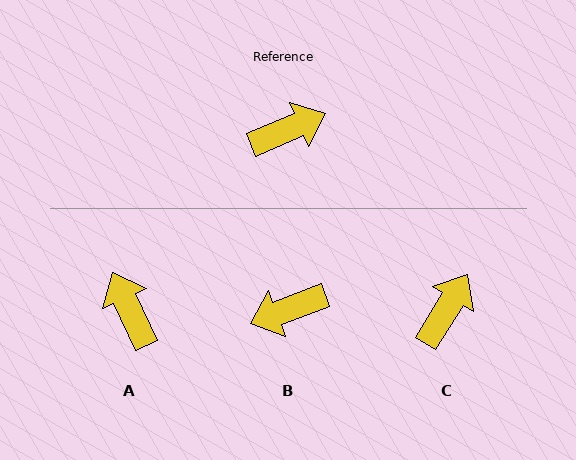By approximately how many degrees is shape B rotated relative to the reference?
Approximately 178 degrees counter-clockwise.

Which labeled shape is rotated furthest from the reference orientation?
B, about 178 degrees away.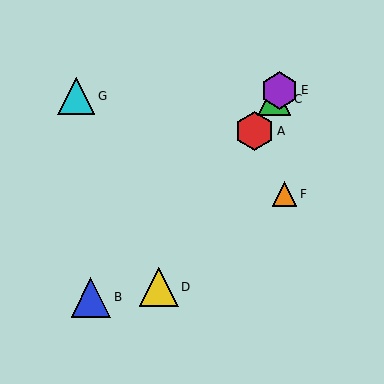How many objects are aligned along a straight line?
4 objects (A, C, D, E) are aligned along a straight line.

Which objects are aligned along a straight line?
Objects A, C, D, E are aligned along a straight line.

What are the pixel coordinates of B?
Object B is at (91, 297).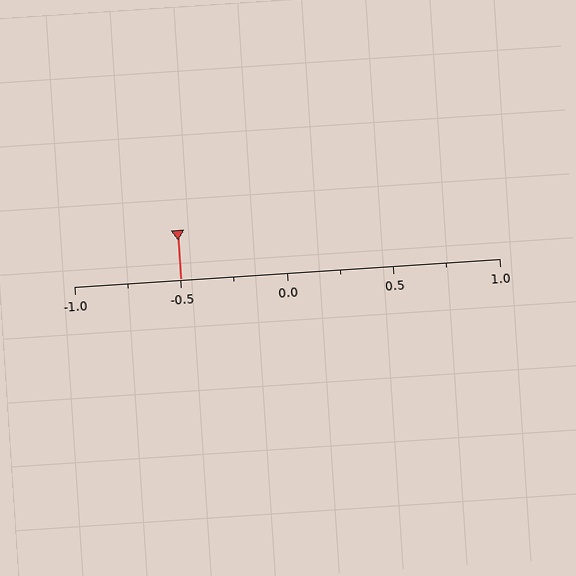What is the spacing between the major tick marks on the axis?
The major ticks are spaced 0.5 apart.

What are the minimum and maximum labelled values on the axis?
The axis runs from -1.0 to 1.0.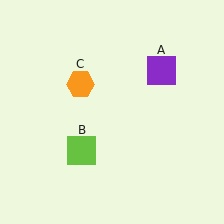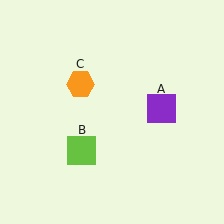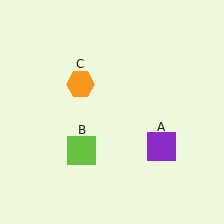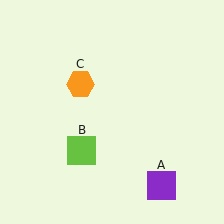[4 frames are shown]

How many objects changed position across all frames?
1 object changed position: purple square (object A).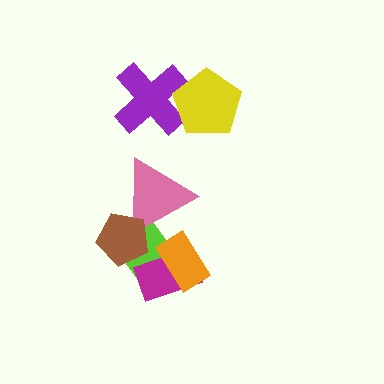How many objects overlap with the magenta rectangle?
2 objects overlap with the magenta rectangle.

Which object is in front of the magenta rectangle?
The orange rectangle is in front of the magenta rectangle.